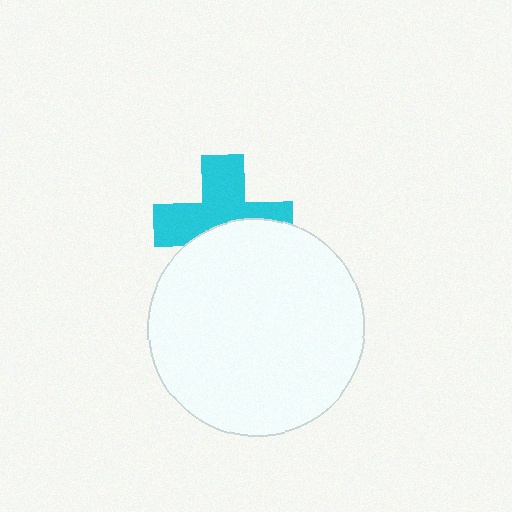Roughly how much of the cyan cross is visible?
About half of it is visible (roughly 57%).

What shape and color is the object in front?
The object in front is a white circle.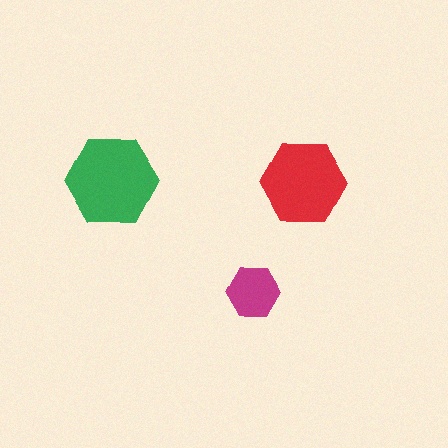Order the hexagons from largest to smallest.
the green one, the red one, the magenta one.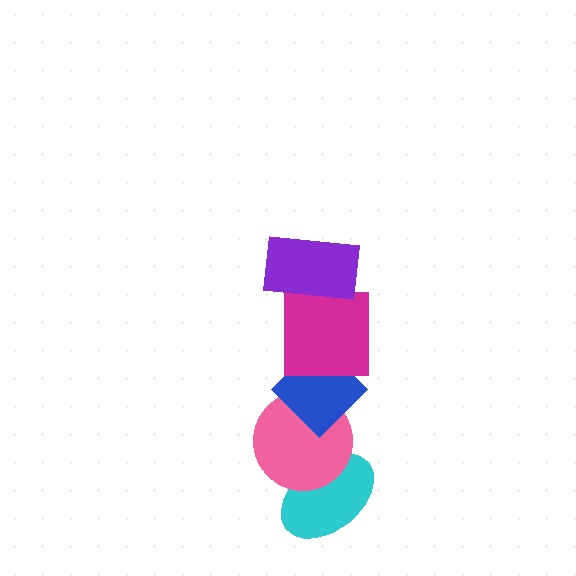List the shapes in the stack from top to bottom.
From top to bottom: the purple rectangle, the magenta square, the blue diamond, the pink circle, the cyan ellipse.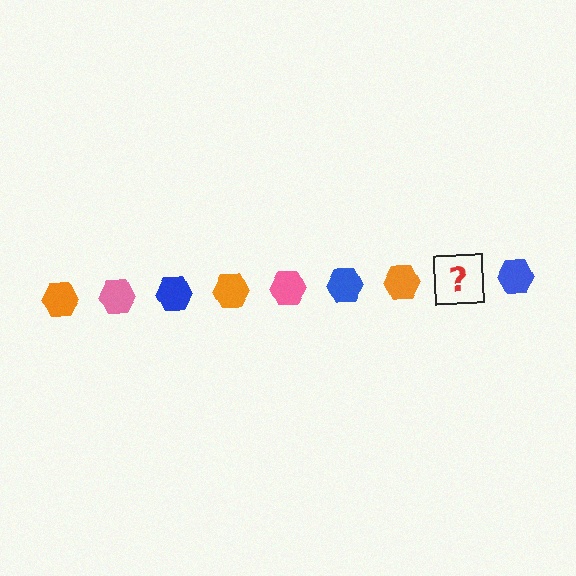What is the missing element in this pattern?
The missing element is a pink hexagon.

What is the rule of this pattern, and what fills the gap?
The rule is that the pattern cycles through orange, pink, blue hexagons. The gap should be filled with a pink hexagon.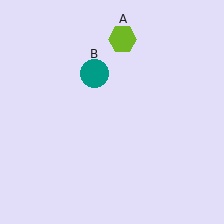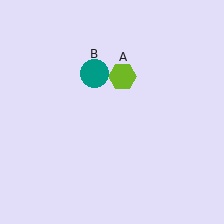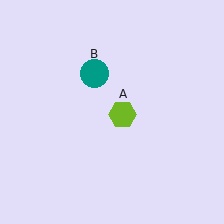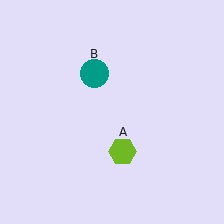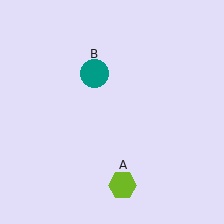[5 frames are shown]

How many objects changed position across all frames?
1 object changed position: lime hexagon (object A).